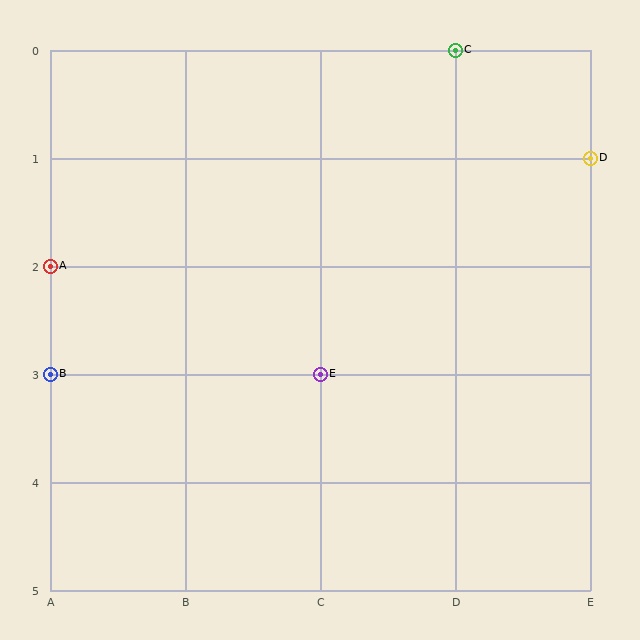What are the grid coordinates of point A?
Point A is at grid coordinates (A, 2).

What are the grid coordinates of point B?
Point B is at grid coordinates (A, 3).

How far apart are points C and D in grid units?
Points C and D are 1 column and 1 row apart (about 1.4 grid units diagonally).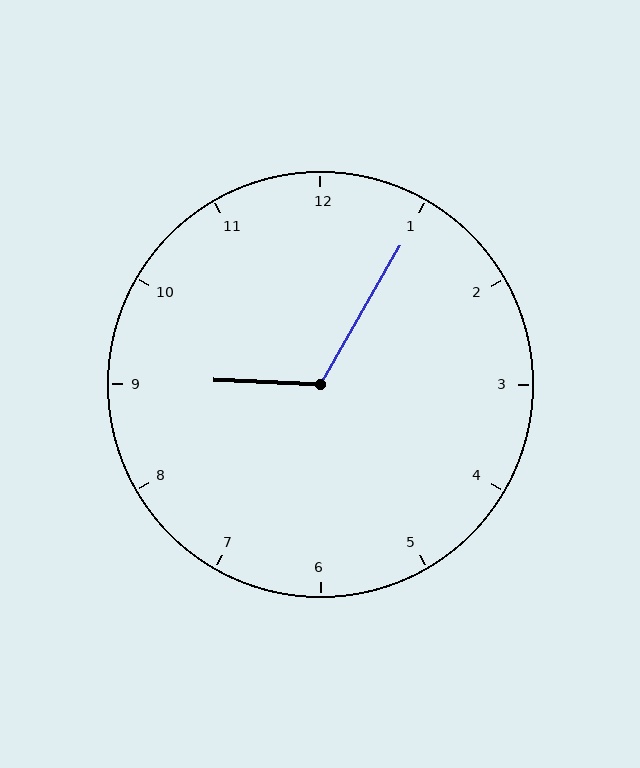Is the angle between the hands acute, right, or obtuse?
It is obtuse.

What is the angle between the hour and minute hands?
Approximately 118 degrees.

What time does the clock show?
9:05.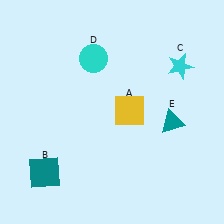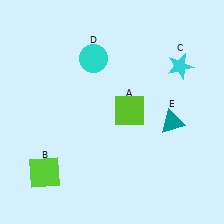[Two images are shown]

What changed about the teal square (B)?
In Image 1, B is teal. In Image 2, it changed to lime.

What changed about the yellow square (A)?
In Image 1, A is yellow. In Image 2, it changed to lime.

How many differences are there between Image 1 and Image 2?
There are 2 differences between the two images.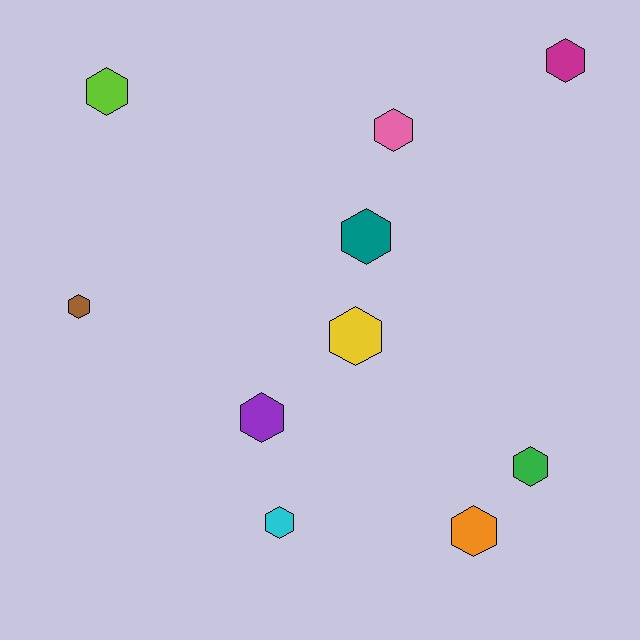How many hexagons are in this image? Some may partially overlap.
There are 10 hexagons.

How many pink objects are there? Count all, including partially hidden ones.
There is 1 pink object.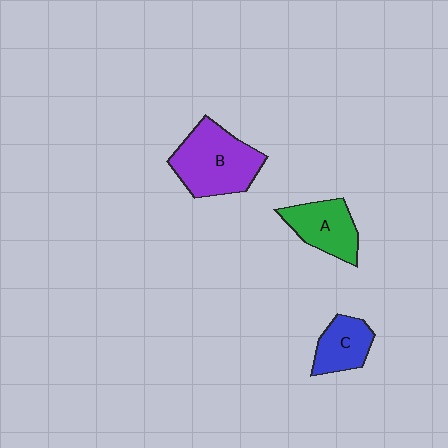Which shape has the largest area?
Shape B (purple).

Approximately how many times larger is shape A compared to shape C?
Approximately 1.2 times.